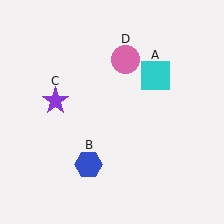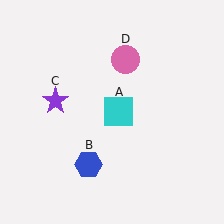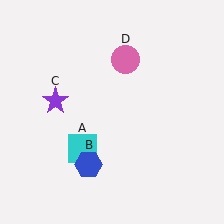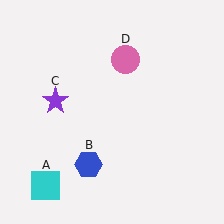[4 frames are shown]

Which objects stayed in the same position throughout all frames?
Blue hexagon (object B) and purple star (object C) and pink circle (object D) remained stationary.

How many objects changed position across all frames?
1 object changed position: cyan square (object A).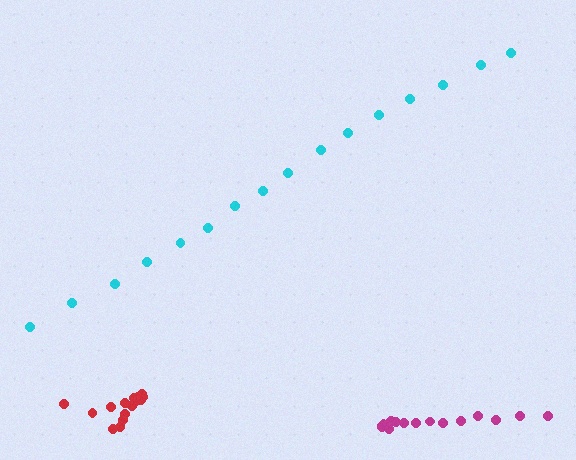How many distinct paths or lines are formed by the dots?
There are 3 distinct paths.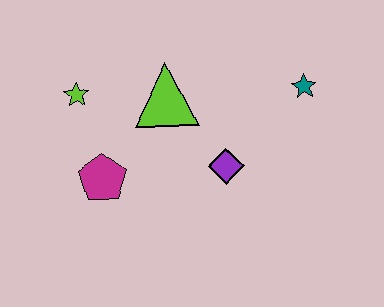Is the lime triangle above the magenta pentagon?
Yes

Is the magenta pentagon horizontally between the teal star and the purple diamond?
No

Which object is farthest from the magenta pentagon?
The teal star is farthest from the magenta pentagon.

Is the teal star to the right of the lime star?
Yes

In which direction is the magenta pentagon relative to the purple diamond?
The magenta pentagon is to the left of the purple diamond.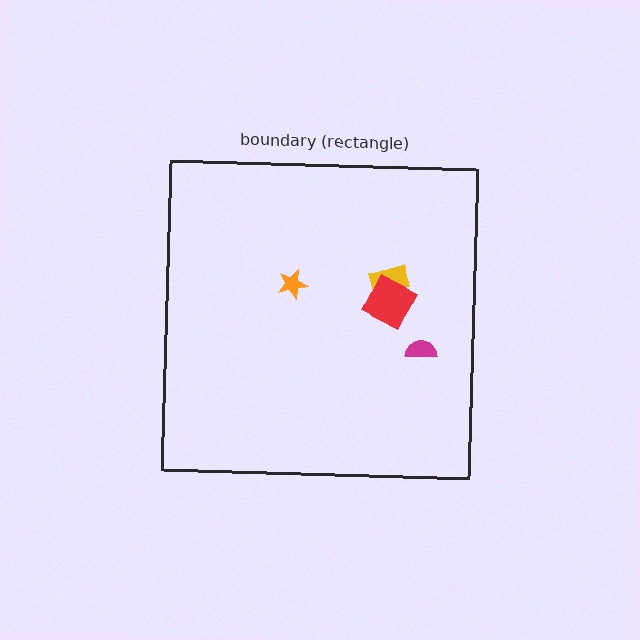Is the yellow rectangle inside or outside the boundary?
Inside.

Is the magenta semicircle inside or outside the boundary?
Inside.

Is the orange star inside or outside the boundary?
Inside.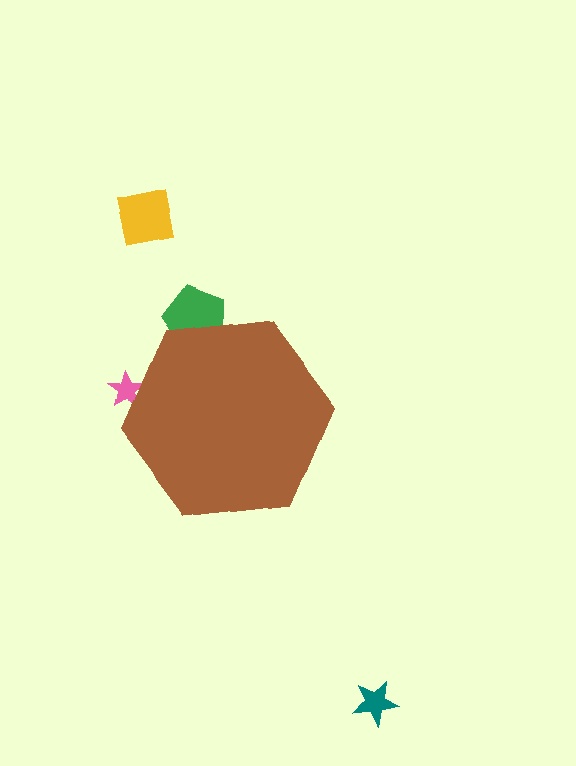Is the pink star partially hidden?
Yes, the pink star is partially hidden behind the brown hexagon.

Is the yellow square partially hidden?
No, the yellow square is fully visible.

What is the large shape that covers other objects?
A brown hexagon.